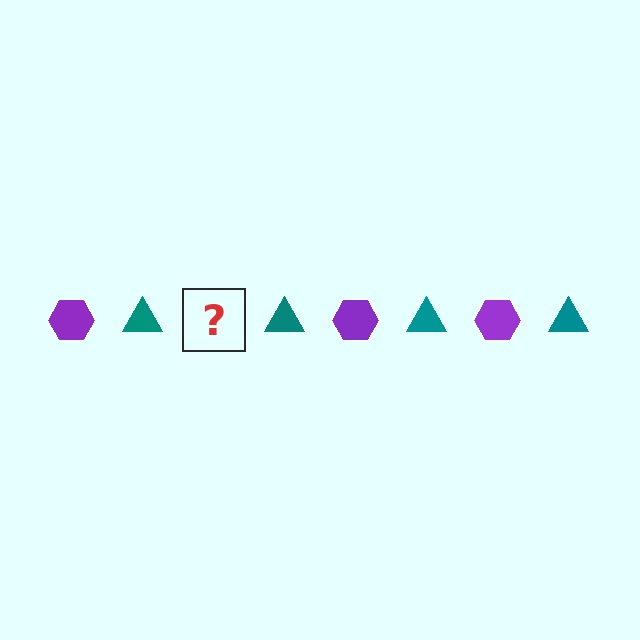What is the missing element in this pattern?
The missing element is a purple hexagon.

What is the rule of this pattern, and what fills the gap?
The rule is that the pattern alternates between purple hexagon and teal triangle. The gap should be filled with a purple hexagon.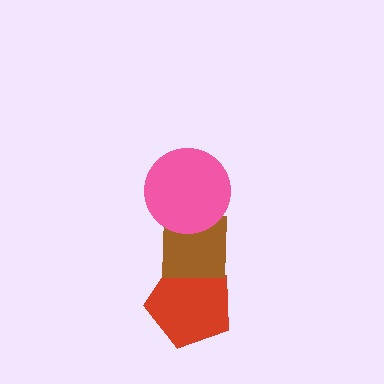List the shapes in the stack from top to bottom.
From top to bottom: the pink circle, the brown square, the red pentagon.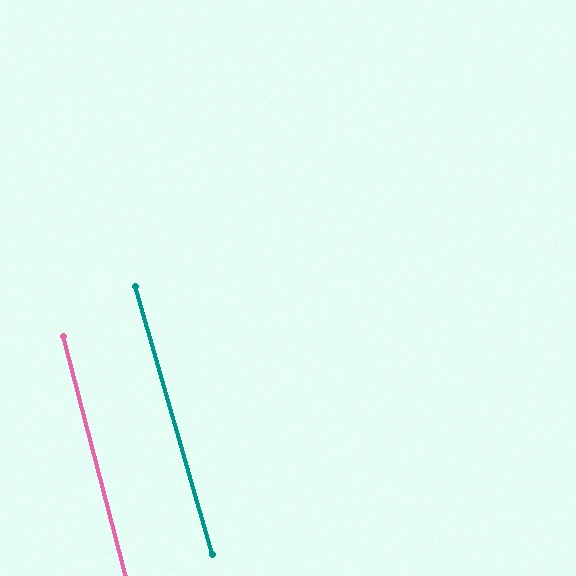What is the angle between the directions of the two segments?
Approximately 1 degree.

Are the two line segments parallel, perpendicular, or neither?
Parallel — their directions differ by only 1.4°.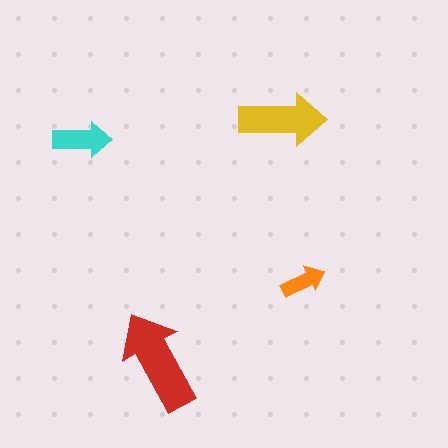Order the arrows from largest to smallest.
the red one, the yellow one, the cyan one, the orange one.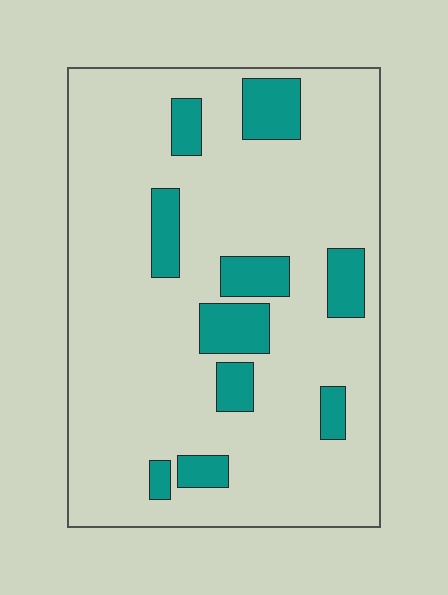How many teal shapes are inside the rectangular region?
10.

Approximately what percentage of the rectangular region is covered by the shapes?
Approximately 15%.